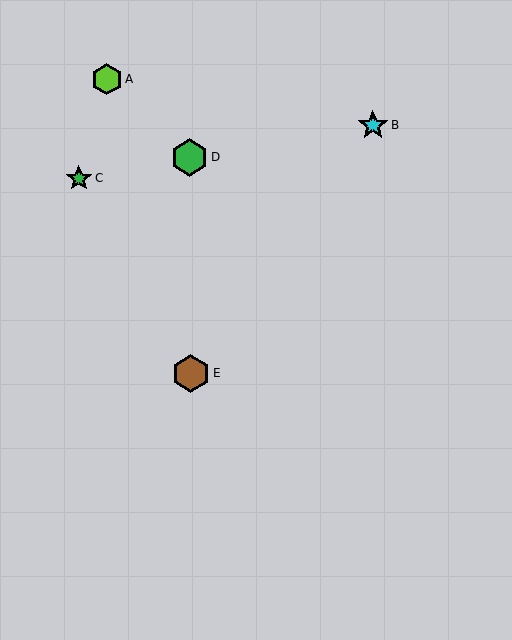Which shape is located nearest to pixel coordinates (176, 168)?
The green hexagon (labeled D) at (189, 157) is nearest to that location.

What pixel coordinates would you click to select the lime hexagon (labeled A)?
Click at (107, 79) to select the lime hexagon A.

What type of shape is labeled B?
Shape B is a cyan star.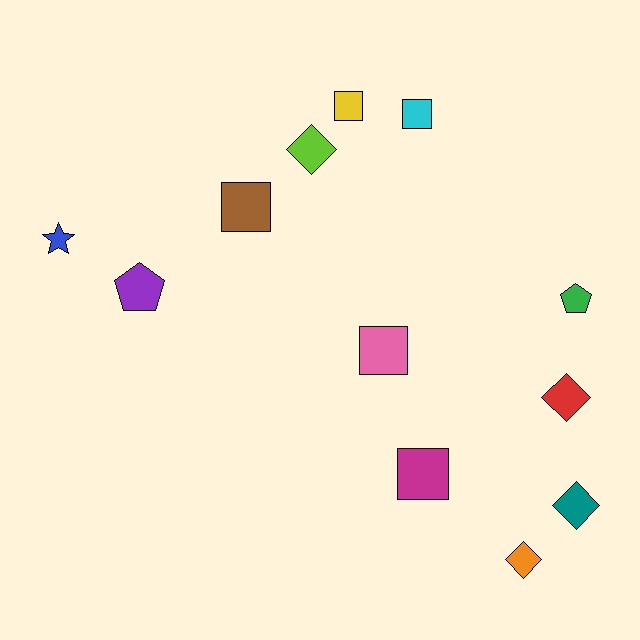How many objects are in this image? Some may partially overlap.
There are 12 objects.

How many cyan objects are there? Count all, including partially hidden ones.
There is 1 cyan object.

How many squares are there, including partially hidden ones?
There are 5 squares.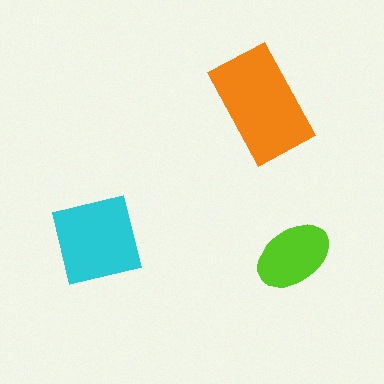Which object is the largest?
The orange rectangle.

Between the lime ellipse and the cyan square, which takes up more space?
The cyan square.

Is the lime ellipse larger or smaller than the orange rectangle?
Smaller.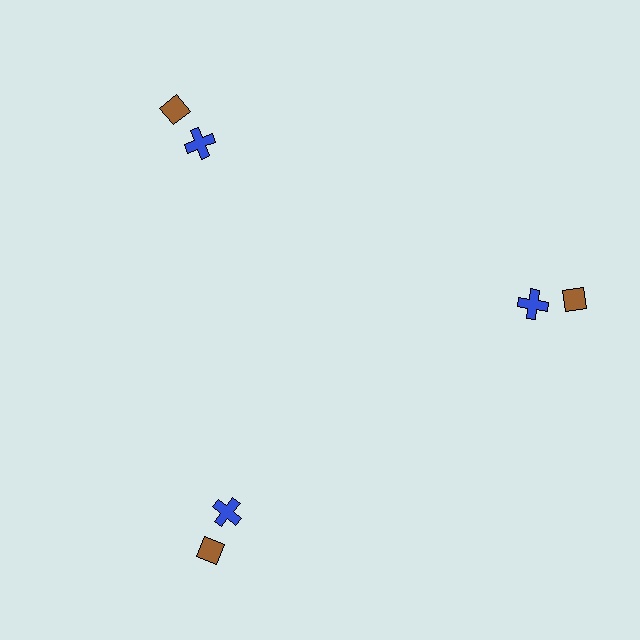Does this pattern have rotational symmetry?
Yes, this pattern has 3-fold rotational symmetry. It looks the same after rotating 120 degrees around the center.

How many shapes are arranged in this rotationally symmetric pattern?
There are 6 shapes, arranged in 3 groups of 2.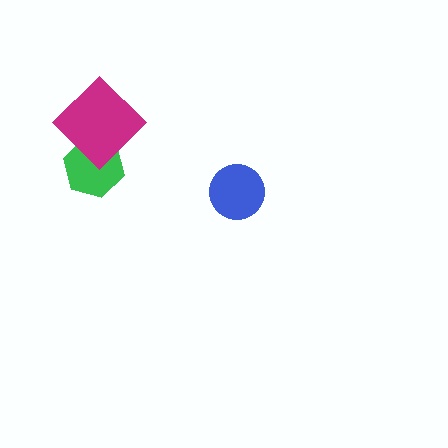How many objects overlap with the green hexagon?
1 object overlaps with the green hexagon.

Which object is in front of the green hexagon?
The magenta diamond is in front of the green hexagon.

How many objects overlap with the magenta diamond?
1 object overlaps with the magenta diamond.